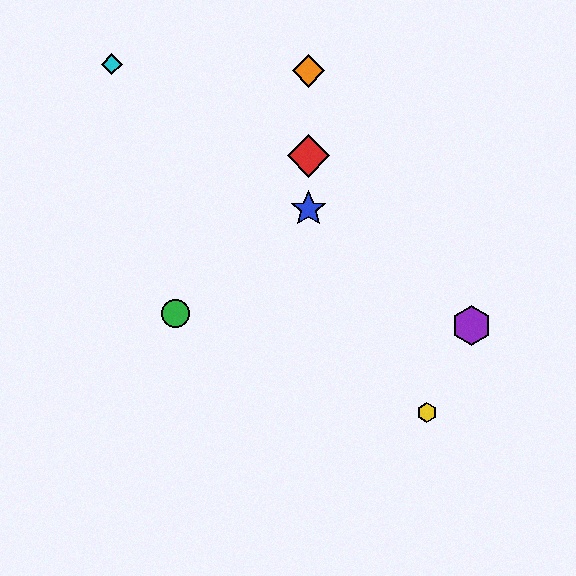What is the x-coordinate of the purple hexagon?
The purple hexagon is at x≈471.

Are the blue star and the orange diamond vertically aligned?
Yes, both are at x≈308.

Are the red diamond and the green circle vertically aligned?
No, the red diamond is at x≈308 and the green circle is at x≈176.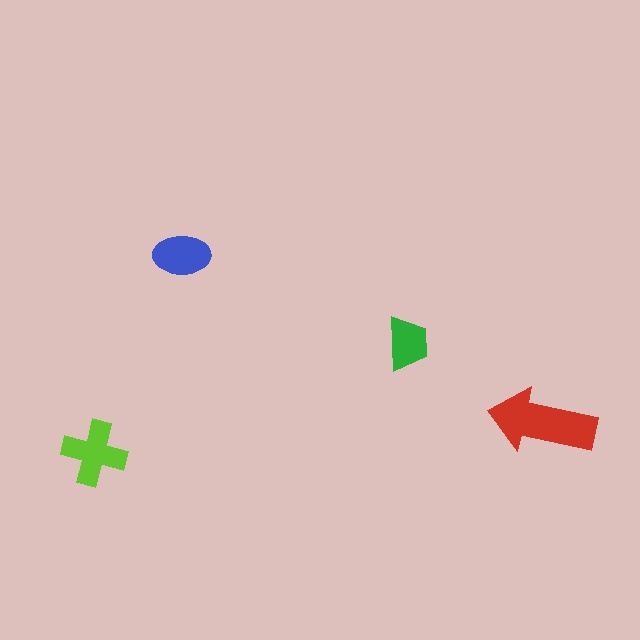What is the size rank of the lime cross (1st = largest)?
2nd.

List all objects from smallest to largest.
The green trapezoid, the blue ellipse, the lime cross, the red arrow.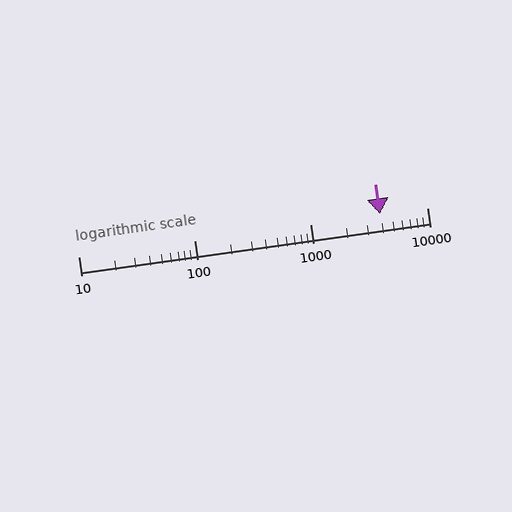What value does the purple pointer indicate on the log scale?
The pointer indicates approximately 3900.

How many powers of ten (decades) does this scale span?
The scale spans 3 decades, from 10 to 10000.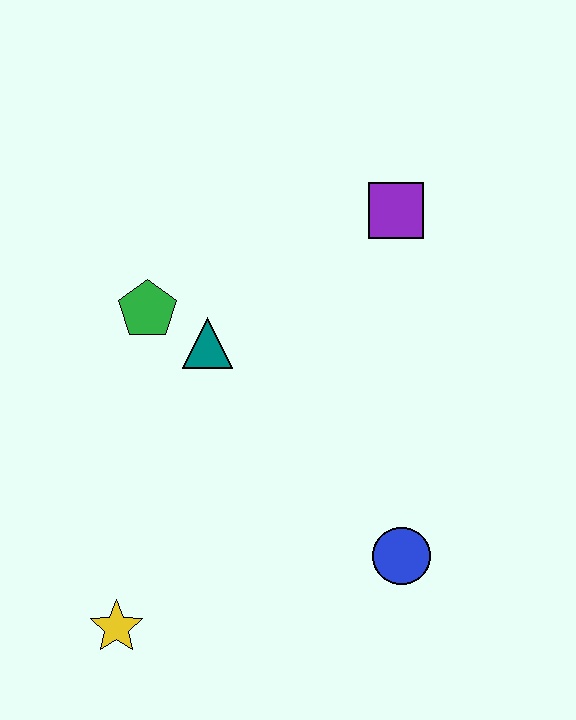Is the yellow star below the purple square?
Yes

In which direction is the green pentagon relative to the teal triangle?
The green pentagon is to the left of the teal triangle.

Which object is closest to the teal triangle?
The green pentagon is closest to the teal triangle.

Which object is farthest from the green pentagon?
The blue circle is farthest from the green pentagon.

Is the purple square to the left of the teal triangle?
No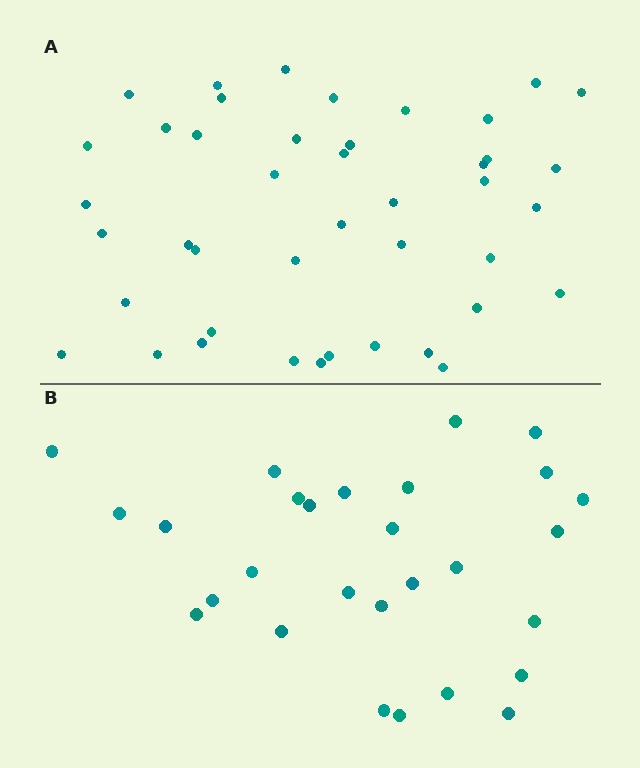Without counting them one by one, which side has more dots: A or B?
Region A (the top region) has more dots.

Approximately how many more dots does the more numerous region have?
Region A has approximately 15 more dots than region B.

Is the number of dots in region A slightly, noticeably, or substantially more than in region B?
Region A has substantially more. The ratio is roughly 1.5 to 1.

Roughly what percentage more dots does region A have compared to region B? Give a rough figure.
About 55% more.